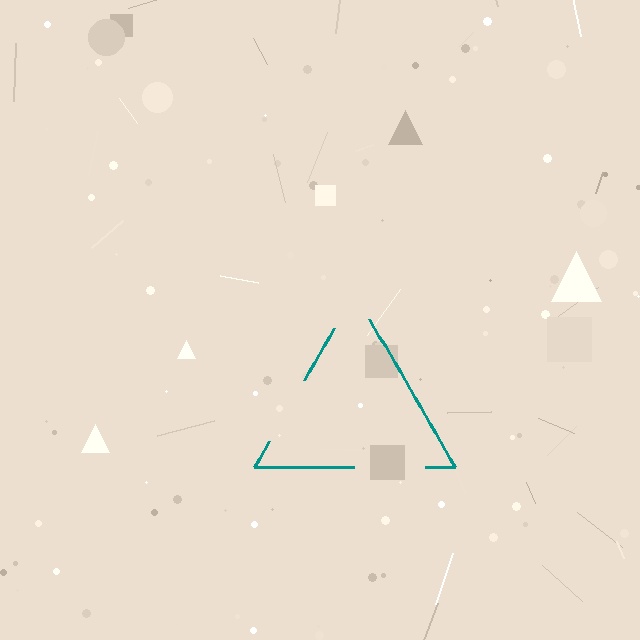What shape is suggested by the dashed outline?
The dashed outline suggests a triangle.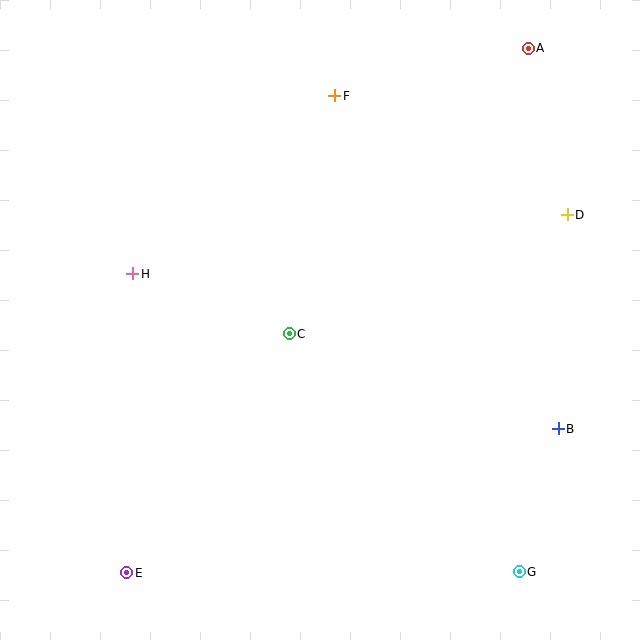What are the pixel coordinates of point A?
Point A is at (528, 48).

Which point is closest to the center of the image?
Point C at (289, 334) is closest to the center.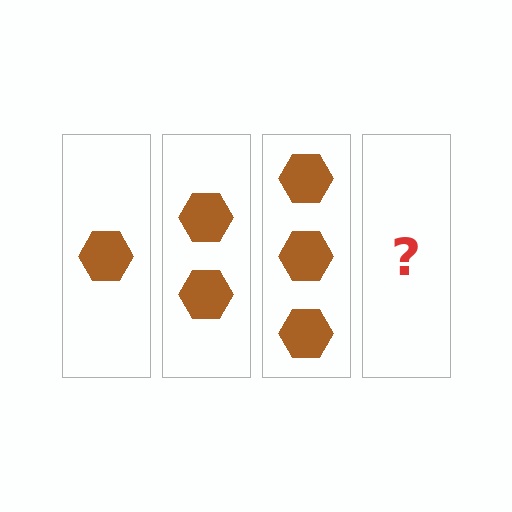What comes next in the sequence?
The next element should be 4 hexagons.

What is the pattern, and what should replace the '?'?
The pattern is that each step adds one more hexagon. The '?' should be 4 hexagons.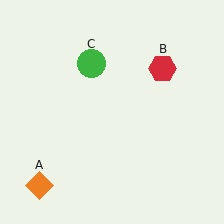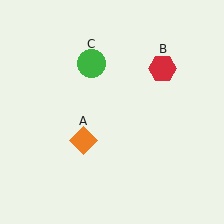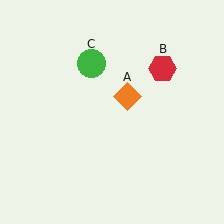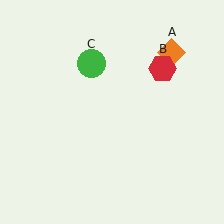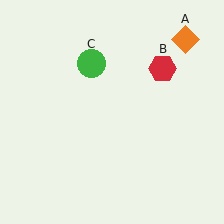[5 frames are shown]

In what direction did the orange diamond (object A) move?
The orange diamond (object A) moved up and to the right.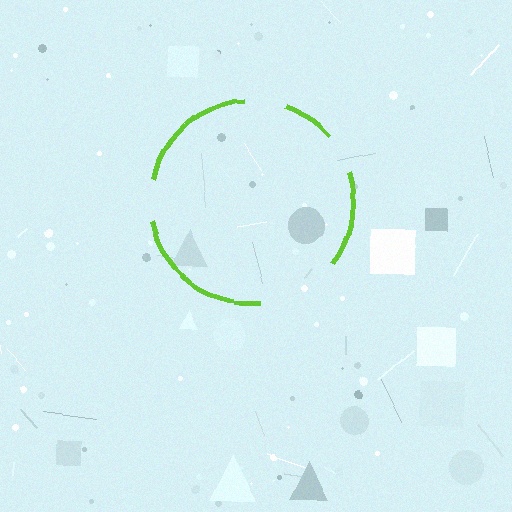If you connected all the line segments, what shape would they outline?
They would outline a circle.